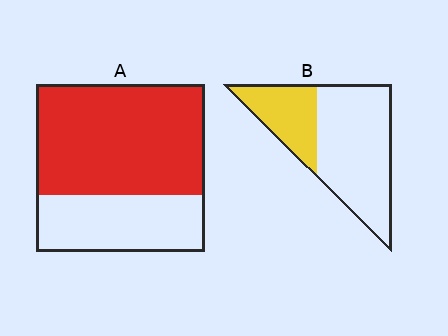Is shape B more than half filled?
No.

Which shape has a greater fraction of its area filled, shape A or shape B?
Shape A.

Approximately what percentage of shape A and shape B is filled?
A is approximately 65% and B is approximately 30%.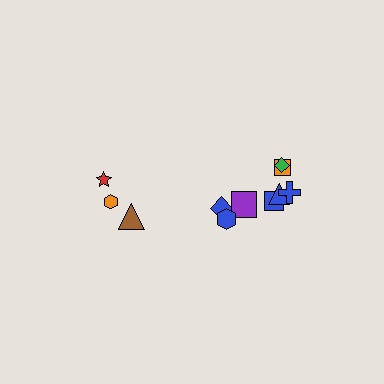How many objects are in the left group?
There are 3 objects.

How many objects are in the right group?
There are 8 objects.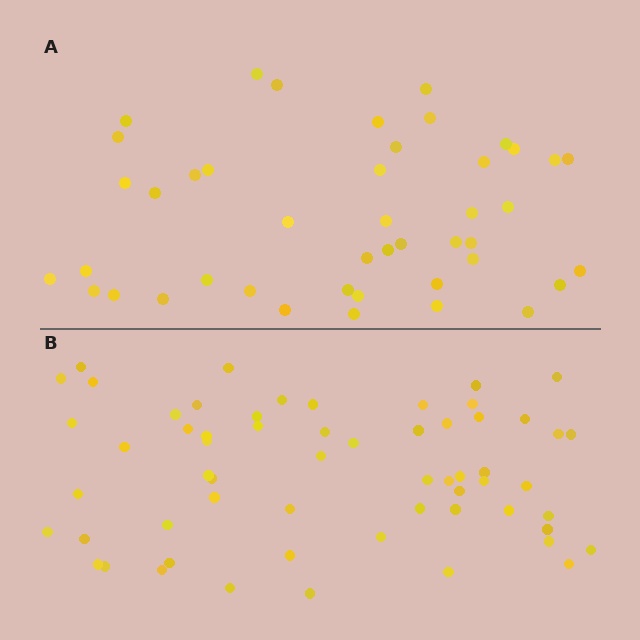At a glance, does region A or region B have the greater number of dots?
Region B (the bottom region) has more dots.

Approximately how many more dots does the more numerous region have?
Region B has approximately 15 more dots than region A.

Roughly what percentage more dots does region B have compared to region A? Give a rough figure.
About 35% more.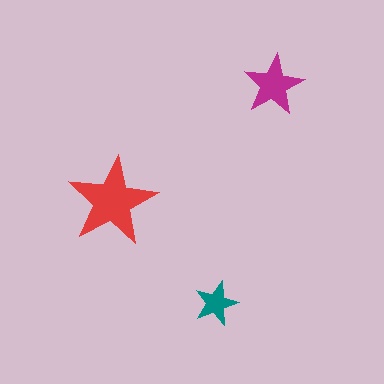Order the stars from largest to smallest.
the red one, the magenta one, the teal one.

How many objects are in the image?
There are 3 objects in the image.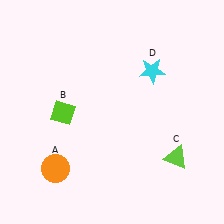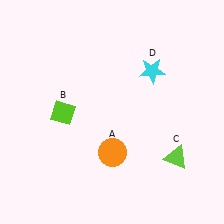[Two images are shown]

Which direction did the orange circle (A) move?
The orange circle (A) moved right.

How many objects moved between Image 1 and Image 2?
1 object moved between the two images.